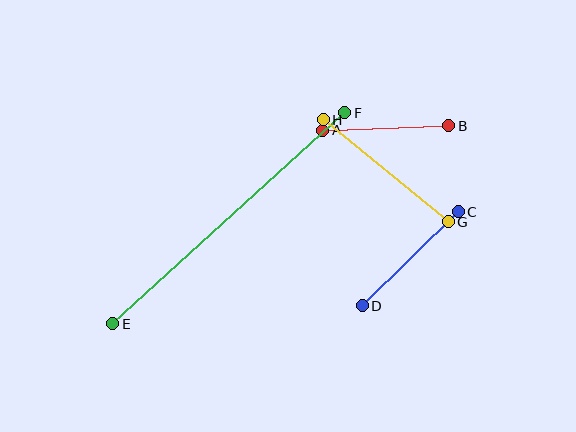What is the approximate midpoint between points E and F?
The midpoint is at approximately (229, 218) pixels.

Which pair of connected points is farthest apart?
Points E and F are farthest apart.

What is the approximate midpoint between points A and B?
The midpoint is at approximately (386, 128) pixels.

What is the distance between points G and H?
The distance is approximately 162 pixels.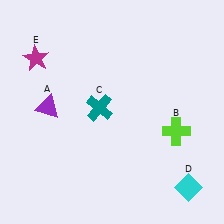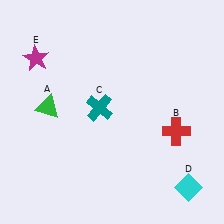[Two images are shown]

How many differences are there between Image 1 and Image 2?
There are 2 differences between the two images.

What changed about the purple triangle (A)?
In Image 1, A is purple. In Image 2, it changed to green.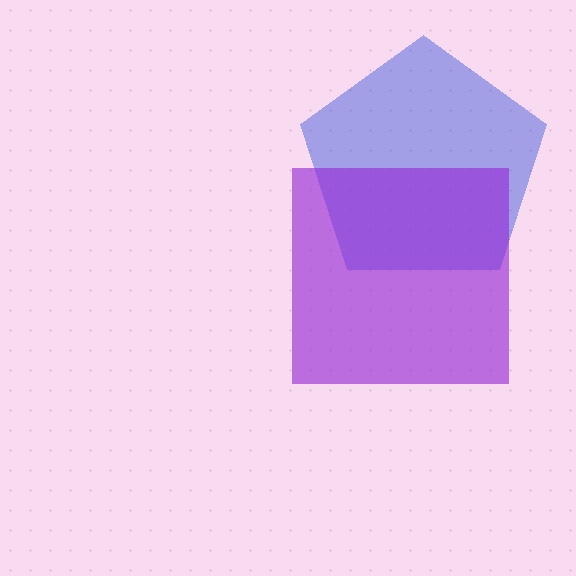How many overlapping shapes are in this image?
There are 2 overlapping shapes in the image.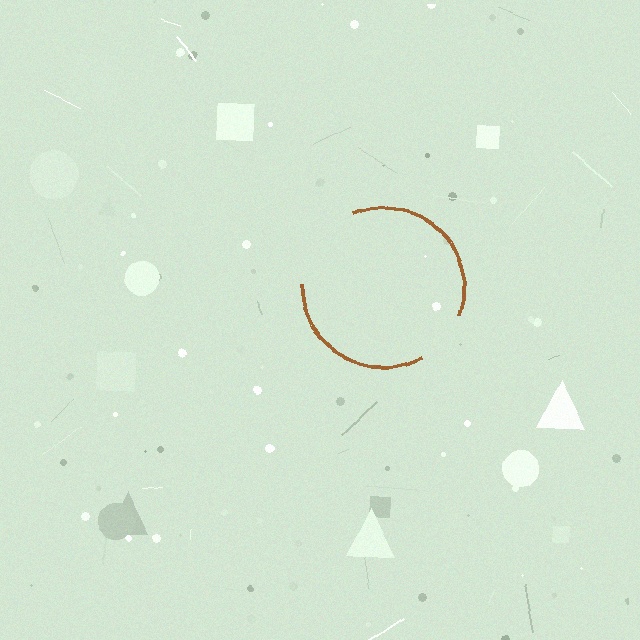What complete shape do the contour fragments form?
The contour fragments form a circle.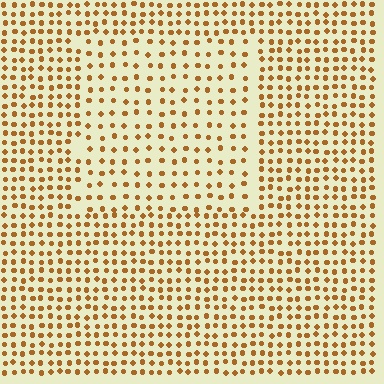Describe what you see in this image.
The image contains small brown elements arranged at two different densities. A rectangle-shaped region is visible where the elements are less densely packed than the surrounding area.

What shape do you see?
I see a rectangle.